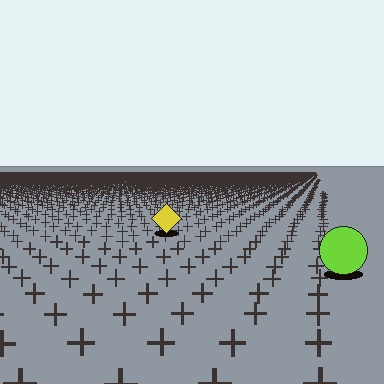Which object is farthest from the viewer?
The yellow diamond is farthest from the viewer. It appears smaller and the ground texture around it is denser.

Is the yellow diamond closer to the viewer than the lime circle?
No. The lime circle is closer — you can tell from the texture gradient: the ground texture is coarser near it.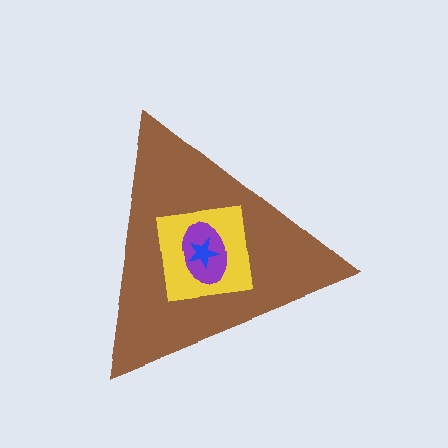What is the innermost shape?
The blue star.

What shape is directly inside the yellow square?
The purple ellipse.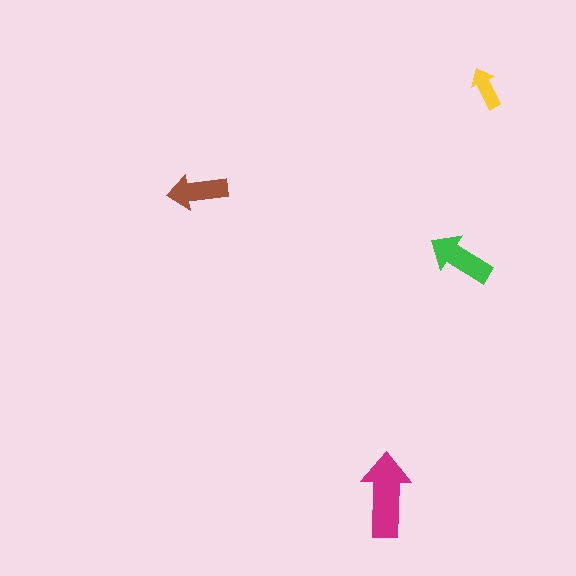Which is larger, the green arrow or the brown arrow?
The green one.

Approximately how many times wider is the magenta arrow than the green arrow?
About 1.5 times wider.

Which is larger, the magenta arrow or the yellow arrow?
The magenta one.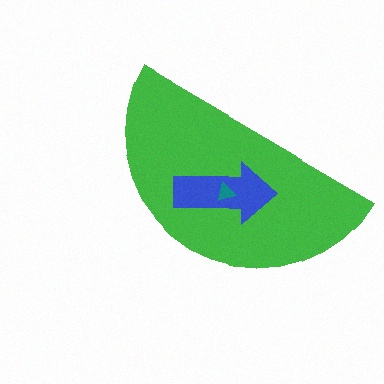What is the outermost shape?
The green semicircle.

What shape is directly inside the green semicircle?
The blue arrow.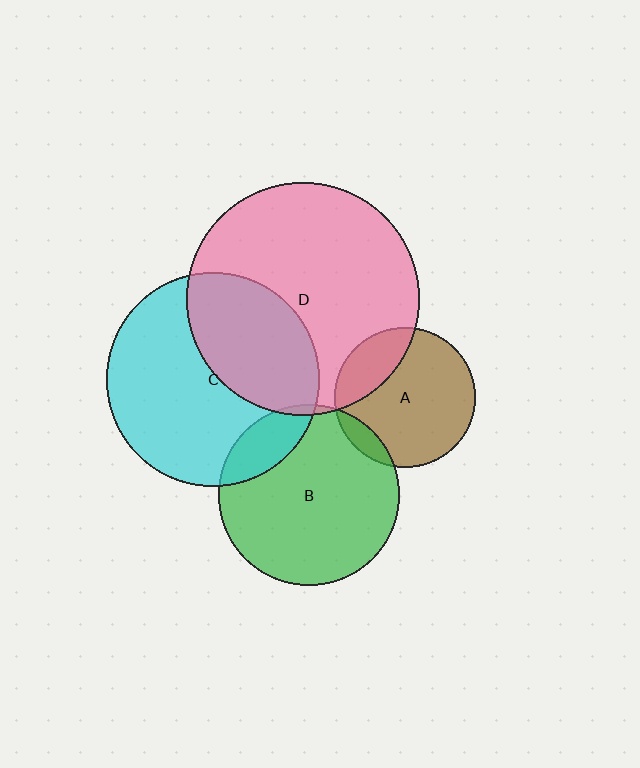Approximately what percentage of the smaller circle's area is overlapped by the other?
Approximately 5%.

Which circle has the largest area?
Circle D (pink).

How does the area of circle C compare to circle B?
Approximately 1.4 times.